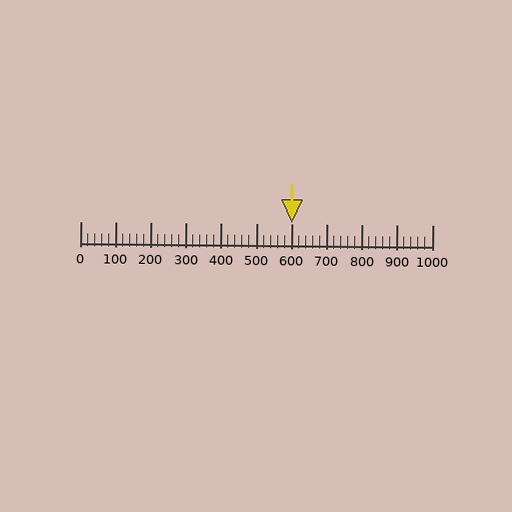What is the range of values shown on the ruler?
The ruler shows values from 0 to 1000.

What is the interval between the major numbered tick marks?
The major tick marks are spaced 100 units apart.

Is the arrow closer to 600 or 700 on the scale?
The arrow is closer to 600.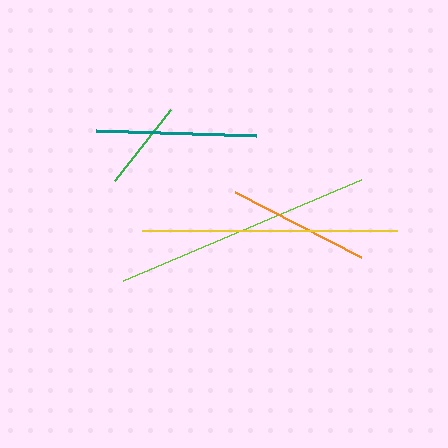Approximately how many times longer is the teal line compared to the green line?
The teal line is approximately 1.8 times the length of the green line.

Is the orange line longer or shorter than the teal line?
The teal line is longer than the orange line.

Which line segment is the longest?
The lime line is the longest at approximately 258 pixels.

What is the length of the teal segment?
The teal segment is approximately 160 pixels long.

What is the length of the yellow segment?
The yellow segment is approximately 256 pixels long.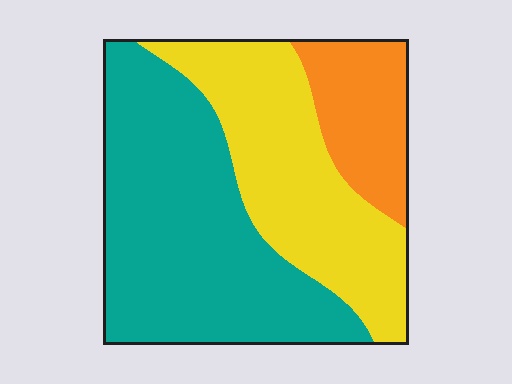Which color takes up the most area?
Teal, at roughly 50%.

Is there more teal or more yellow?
Teal.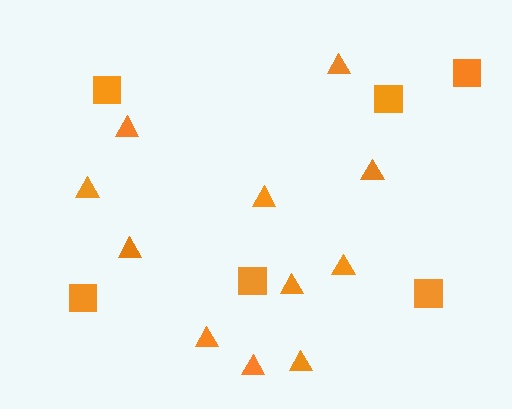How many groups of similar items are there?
There are 2 groups: one group of squares (6) and one group of triangles (11).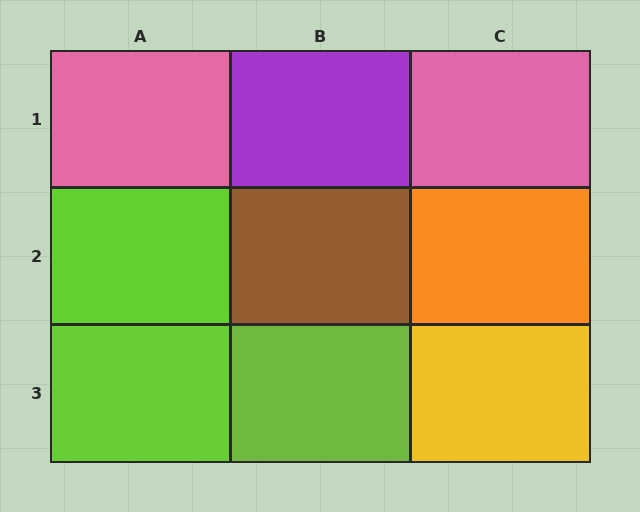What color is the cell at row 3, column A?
Lime.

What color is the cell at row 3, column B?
Lime.